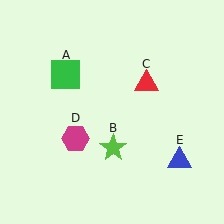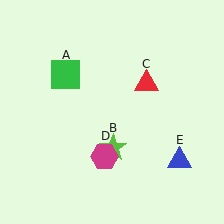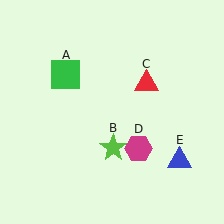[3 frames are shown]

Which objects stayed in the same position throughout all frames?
Green square (object A) and lime star (object B) and red triangle (object C) and blue triangle (object E) remained stationary.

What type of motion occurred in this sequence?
The magenta hexagon (object D) rotated counterclockwise around the center of the scene.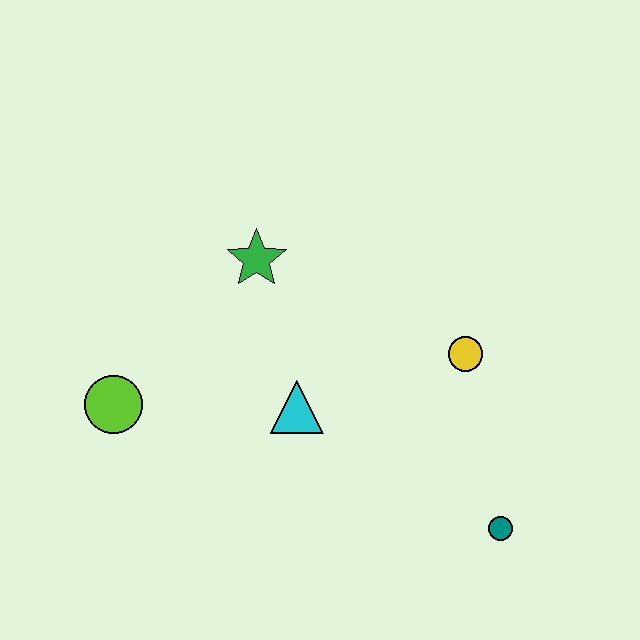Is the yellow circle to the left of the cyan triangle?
No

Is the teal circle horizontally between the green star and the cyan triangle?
No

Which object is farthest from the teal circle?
The lime circle is farthest from the teal circle.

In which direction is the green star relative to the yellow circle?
The green star is to the left of the yellow circle.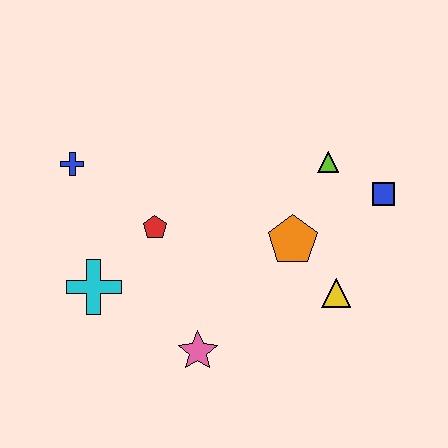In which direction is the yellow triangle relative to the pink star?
The yellow triangle is to the right of the pink star.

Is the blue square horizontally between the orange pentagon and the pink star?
No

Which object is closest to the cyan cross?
The red pentagon is closest to the cyan cross.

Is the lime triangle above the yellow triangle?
Yes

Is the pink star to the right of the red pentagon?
Yes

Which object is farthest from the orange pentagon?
The blue cross is farthest from the orange pentagon.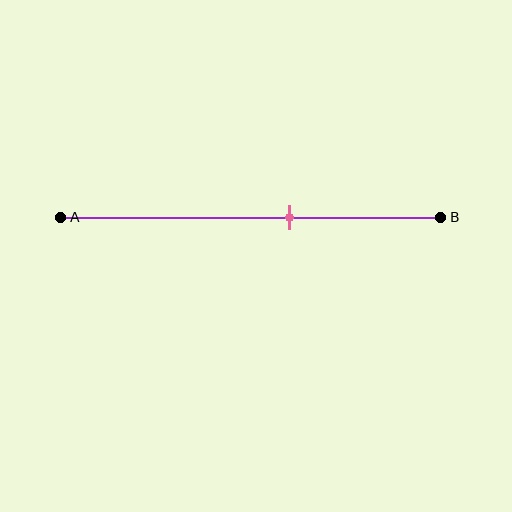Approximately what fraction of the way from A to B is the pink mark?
The pink mark is approximately 60% of the way from A to B.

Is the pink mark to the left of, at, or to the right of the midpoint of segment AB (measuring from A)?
The pink mark is to the right of the midpoint of segment AB.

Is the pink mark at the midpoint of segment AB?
No, the mark is at about 60% from A, not at the 50% midpoint.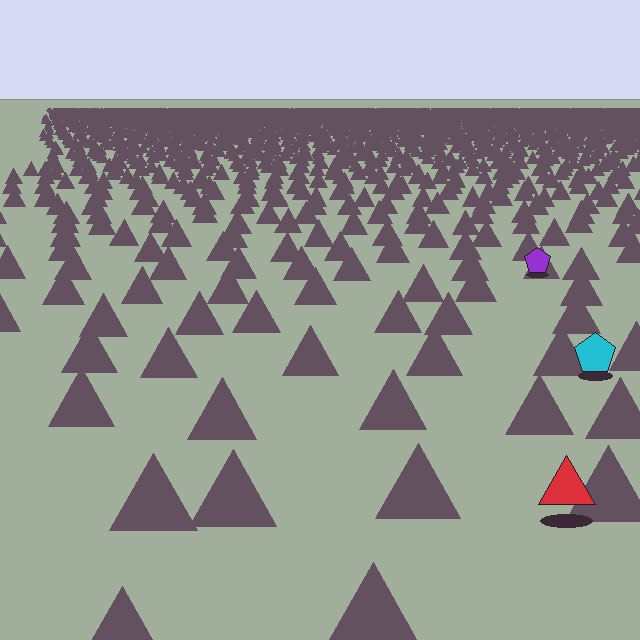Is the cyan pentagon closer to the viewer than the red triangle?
No. The red triangle is closer — you can tell from the texture gradient: the ground texture is coarser near it.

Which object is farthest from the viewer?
The purple pentagon is farthest from the viewer. It appears smaller and the ground texture around it is denser.